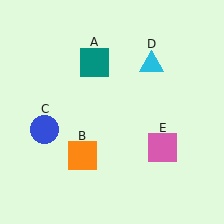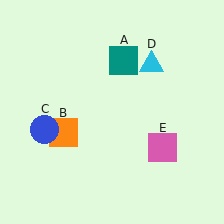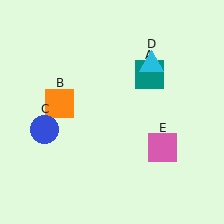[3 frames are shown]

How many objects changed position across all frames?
2 objects changed position: teal square (object A), orange square (object B).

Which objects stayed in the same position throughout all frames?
Blue circle (object C) and cyan triangle (object D) and pink square (object E) remained stationary.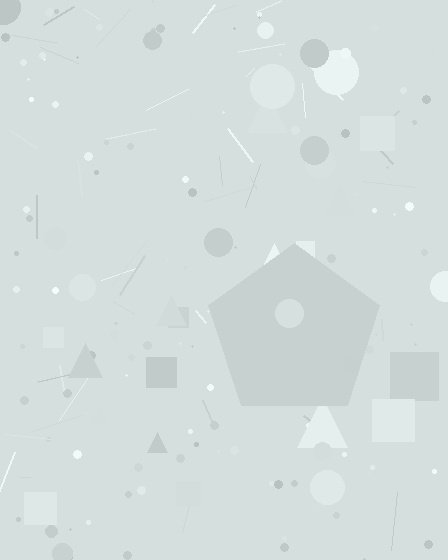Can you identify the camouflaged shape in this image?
The camouflaged shape is a pentagon.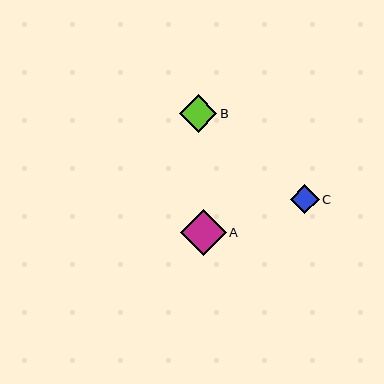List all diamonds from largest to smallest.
From largest to smallest: A, B, C.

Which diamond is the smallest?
Diamond C is the smallest with a size of approximately 29 pixels.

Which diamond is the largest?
Diamond A is the largest with a size of approximately 46 pixels.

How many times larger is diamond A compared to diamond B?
Diamond A is approximately 1.2 times the size of diamond B.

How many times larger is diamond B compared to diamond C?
Diamond B is approximately 1.3 times the size of diamond C.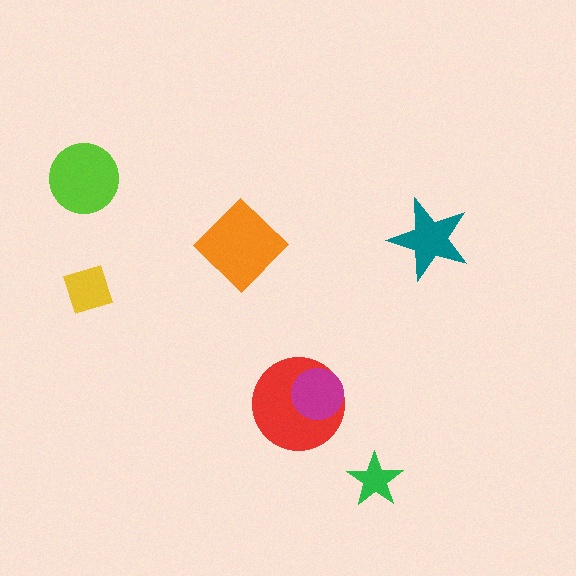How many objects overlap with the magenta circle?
1 object overlaps with the magenta circle.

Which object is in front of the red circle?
The magenta circle is in front of the red circle.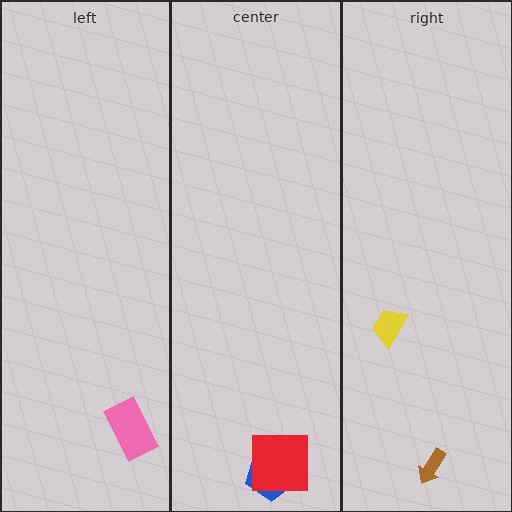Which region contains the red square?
The center region.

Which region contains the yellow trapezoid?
The right region.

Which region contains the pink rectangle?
The left region.